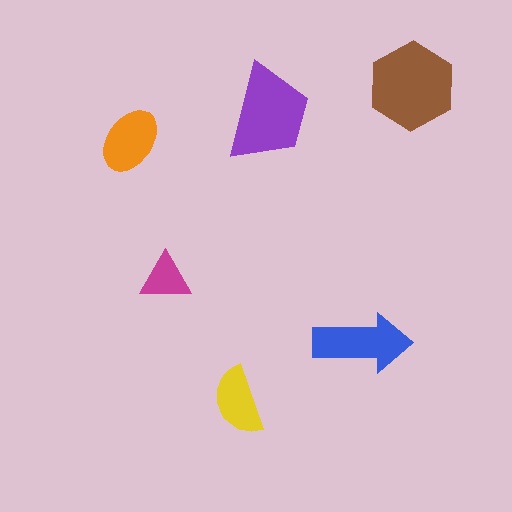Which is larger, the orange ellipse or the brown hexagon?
The brown hexagon.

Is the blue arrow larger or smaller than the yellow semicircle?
Larger.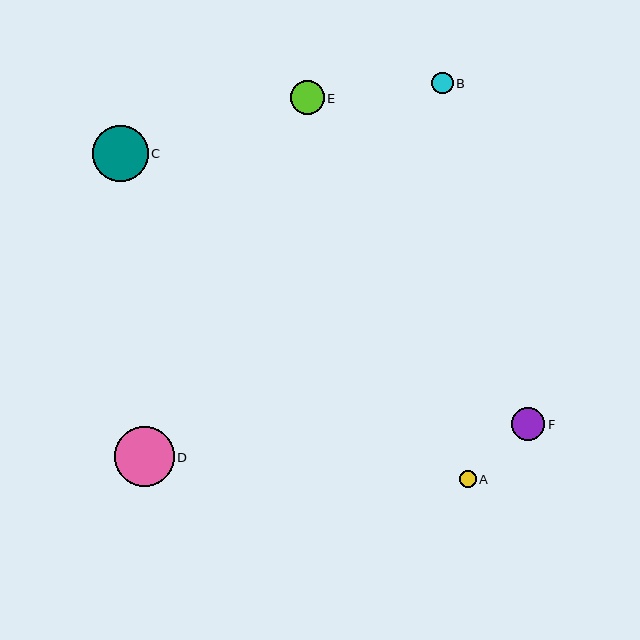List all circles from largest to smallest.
From largest to smallest: D, C, E, F, B, A.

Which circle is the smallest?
Circle A is the smallest with a size of approximately 17 pixels.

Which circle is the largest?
Circle D is the largest with a size of approximately 60 pixels.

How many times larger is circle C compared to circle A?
Circle C is approximately 3.3 times the size of circle A.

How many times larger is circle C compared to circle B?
Circle C is approximately 2.6 times the size of circle B.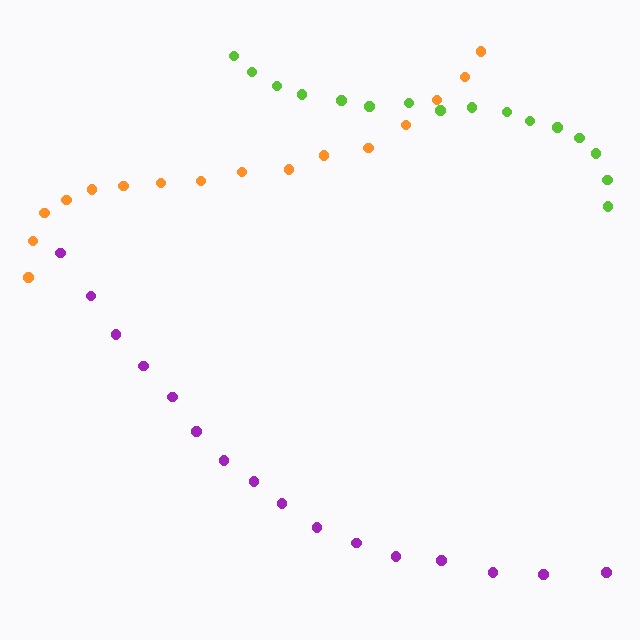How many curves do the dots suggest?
There are 3 distinct paths.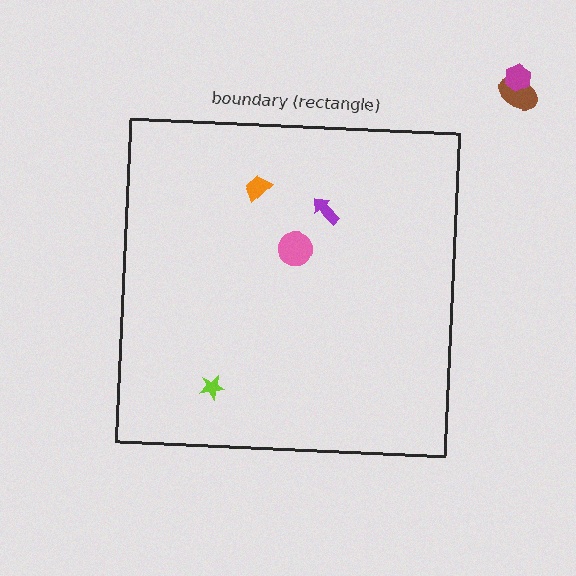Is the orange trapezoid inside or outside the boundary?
Inside.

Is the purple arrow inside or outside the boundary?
Inside.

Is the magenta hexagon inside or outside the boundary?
Outside.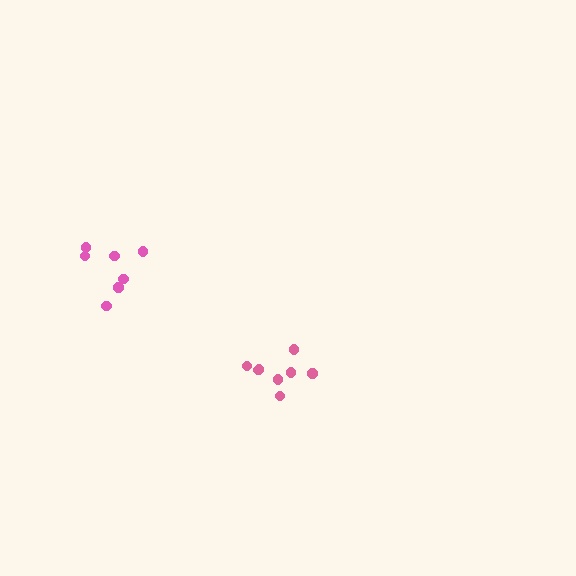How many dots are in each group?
Group 1: 7 dots, Group 2: 8 dots (15 total).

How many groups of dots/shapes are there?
There are 2 groups.